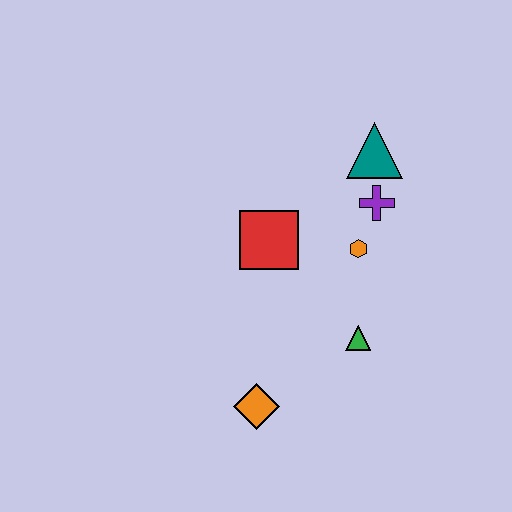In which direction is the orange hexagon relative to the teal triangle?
The orange hexagon is below the teal triangle.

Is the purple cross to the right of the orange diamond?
Yes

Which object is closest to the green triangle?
The orange hexagon is closest to the green triangle.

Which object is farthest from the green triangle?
The teal triangle is farthest from the green triangle.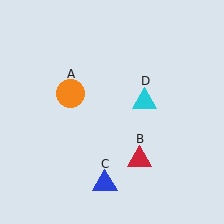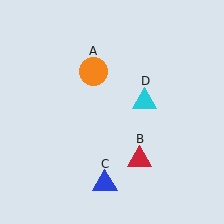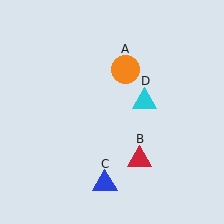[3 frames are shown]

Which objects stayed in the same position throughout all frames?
Red triangle (object B) and blue triangle (object C) and cyan triangle (object D) remained stationary.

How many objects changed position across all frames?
1 object changed position: orange circle (object A).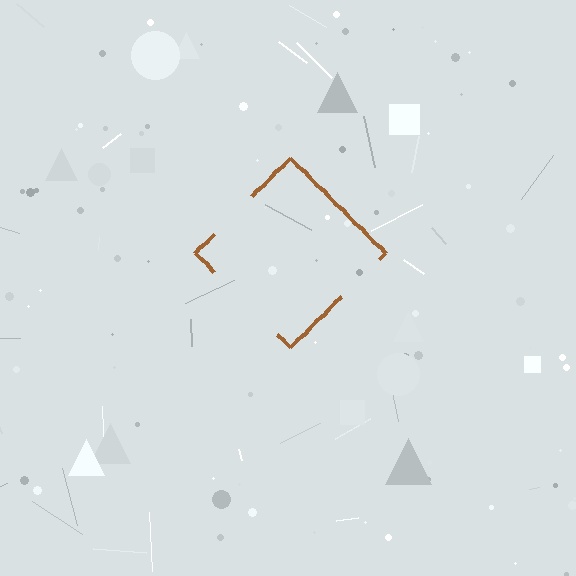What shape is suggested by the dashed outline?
The dashed outline suggests a diamond.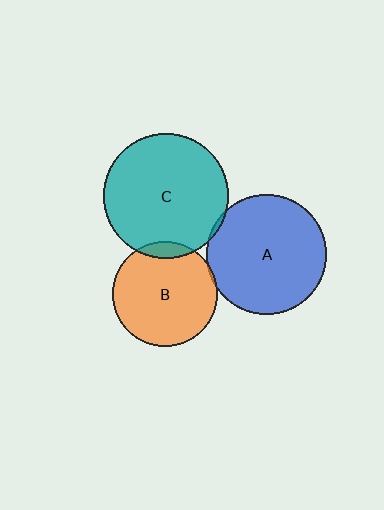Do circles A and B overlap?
Yes.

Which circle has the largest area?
Circle C (teal).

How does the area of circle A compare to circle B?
Approximately 1.3 times.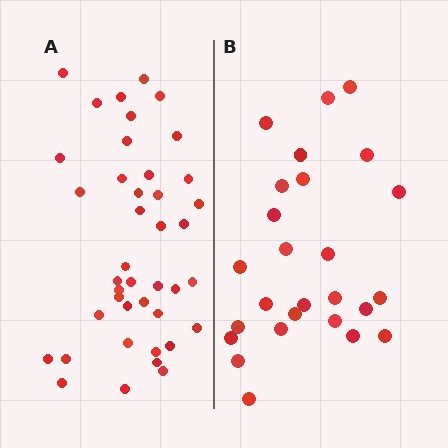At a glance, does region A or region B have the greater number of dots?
Region A (the left region) has more dots.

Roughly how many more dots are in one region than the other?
Region A has approximately 15 more dots than region B.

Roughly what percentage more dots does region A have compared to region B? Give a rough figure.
About 60% more.